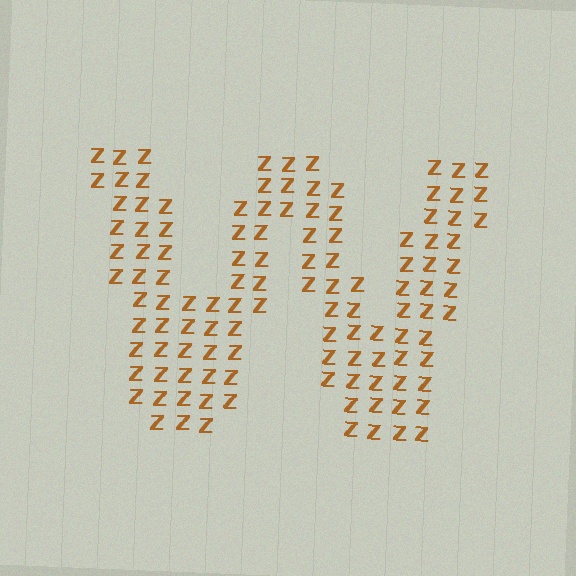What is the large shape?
The large shape is the letter W.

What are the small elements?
The small elements are letter Z's.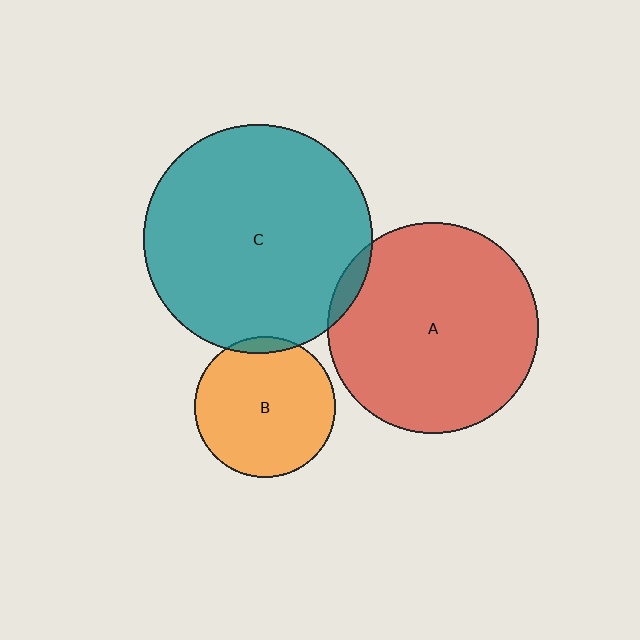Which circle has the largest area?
Circle C (teal).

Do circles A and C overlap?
Yes.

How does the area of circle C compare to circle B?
Approximately 2.6 times.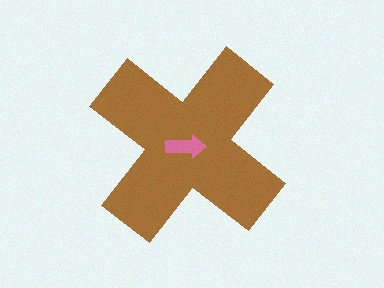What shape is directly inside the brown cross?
The pink arrow.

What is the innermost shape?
The pink arrow.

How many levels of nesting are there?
2.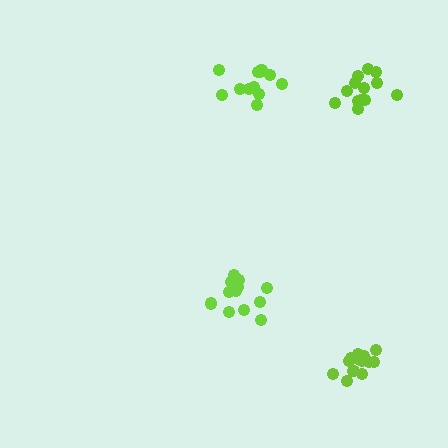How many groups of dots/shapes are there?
There are 4 groups.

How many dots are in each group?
Group 1: 13 dots, Group 2: 13 dots, Group 3: 12 dots, Group 4: 12 dots (50 total).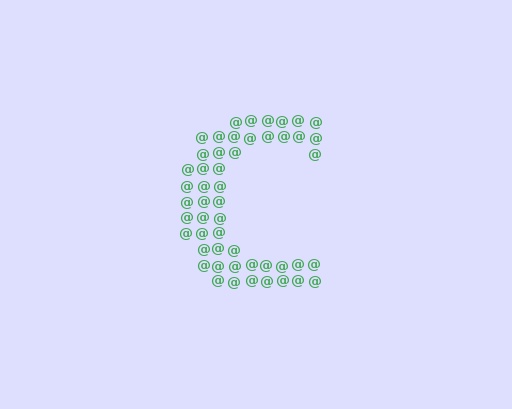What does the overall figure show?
The overall figure shows the letter C.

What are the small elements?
The small elements are at signs.